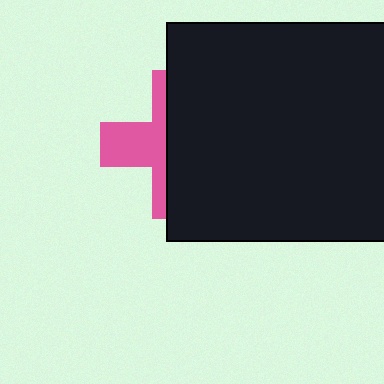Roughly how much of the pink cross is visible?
A small part of it is visible (roughly 38%).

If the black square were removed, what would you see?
You would see the complete pink cross.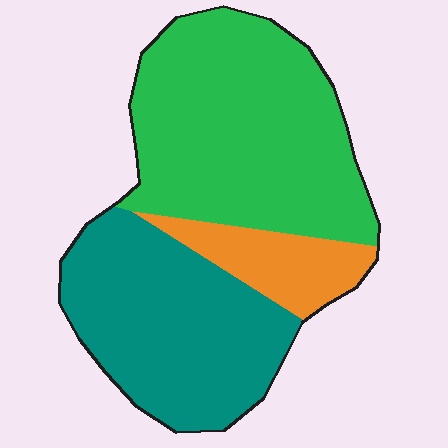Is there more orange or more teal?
Teal.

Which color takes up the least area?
Orange, at roughly 15%.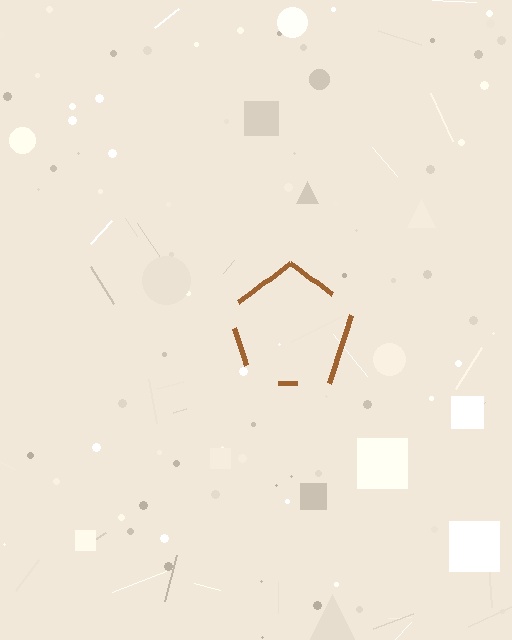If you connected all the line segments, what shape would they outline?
They would outline a pentagon.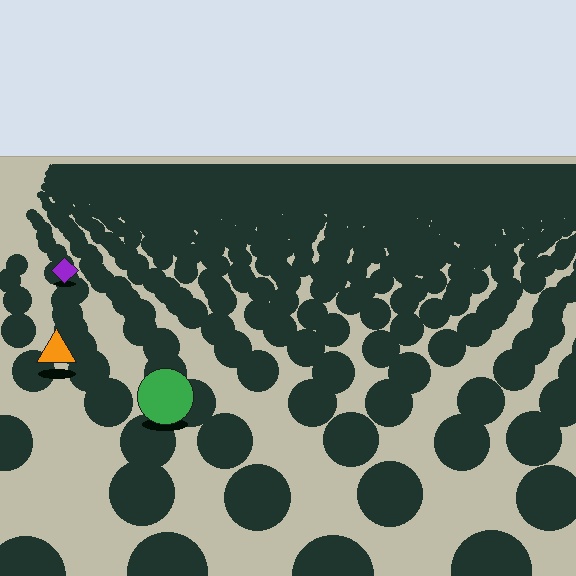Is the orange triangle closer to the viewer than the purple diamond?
Yes. The orange triangle is closer — you can tell from the texture gradient: the ground texture is coarser near it.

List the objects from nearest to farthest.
From nearest to farthest: the green circle, the orange triangle, the purple diamond.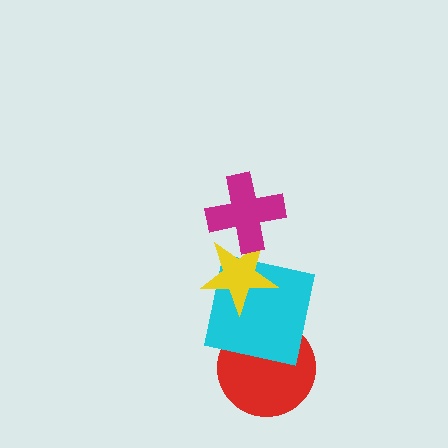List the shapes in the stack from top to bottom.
From top to bottom: the magenta cross, the yellow star, the cyan square, the red circle.